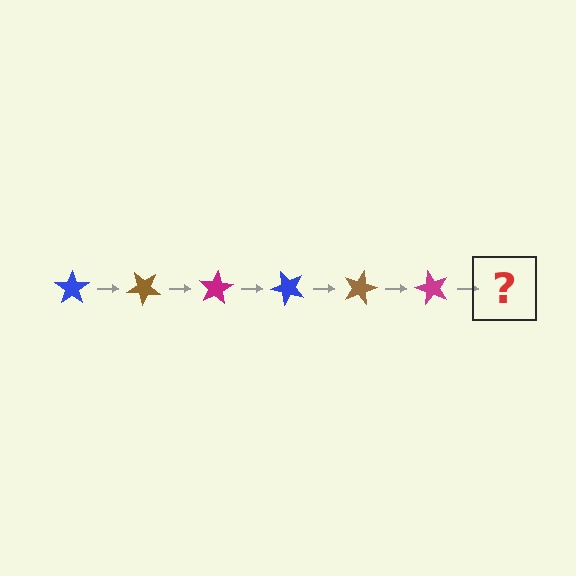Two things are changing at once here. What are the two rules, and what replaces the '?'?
The two rules are that it rotates 40 degrees each step and the color cycles through blue, brown, and magenta. The '?' should be a blue star, rotated 240 degrees from the start.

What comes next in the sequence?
The next element should be a blue star, rotated 240 degrees from the start.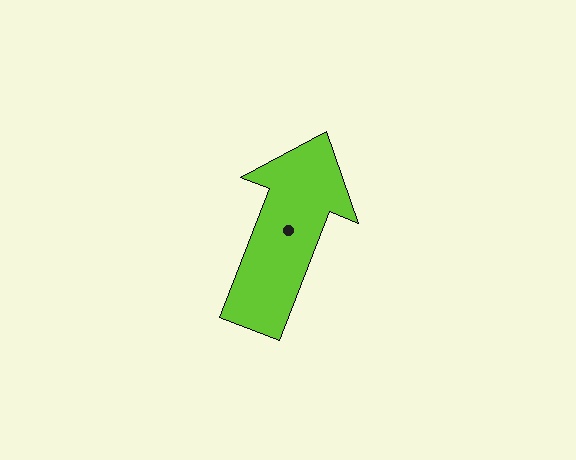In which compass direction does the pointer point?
North.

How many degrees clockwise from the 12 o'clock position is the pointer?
Approximately 21 degrees.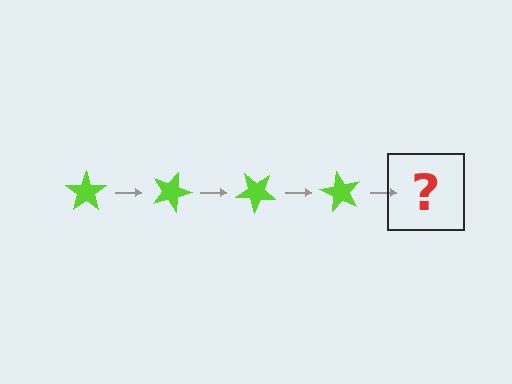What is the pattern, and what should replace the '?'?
The pattern is that the star rotates 20 degrees each step. The '?' should be a lime star rotated 80 degrees.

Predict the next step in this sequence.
The next step is a lime star rotated 80 degrees.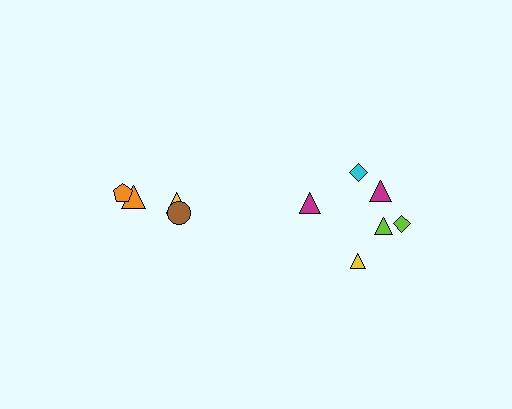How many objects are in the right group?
There are 6 objects.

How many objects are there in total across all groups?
There are 10 objects.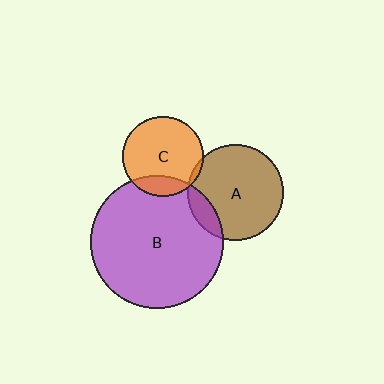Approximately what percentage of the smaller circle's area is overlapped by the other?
Approximately 15%.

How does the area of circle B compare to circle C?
Approximately 2.7 times.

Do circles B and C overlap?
Yes.